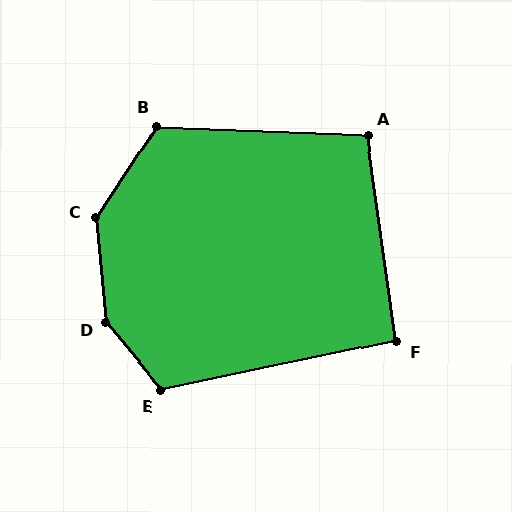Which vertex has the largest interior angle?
D, at approximately 146 degrees.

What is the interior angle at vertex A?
Approximately 101 degrees (obtuse).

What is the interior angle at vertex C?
Approximately 142 degrees (obtuse).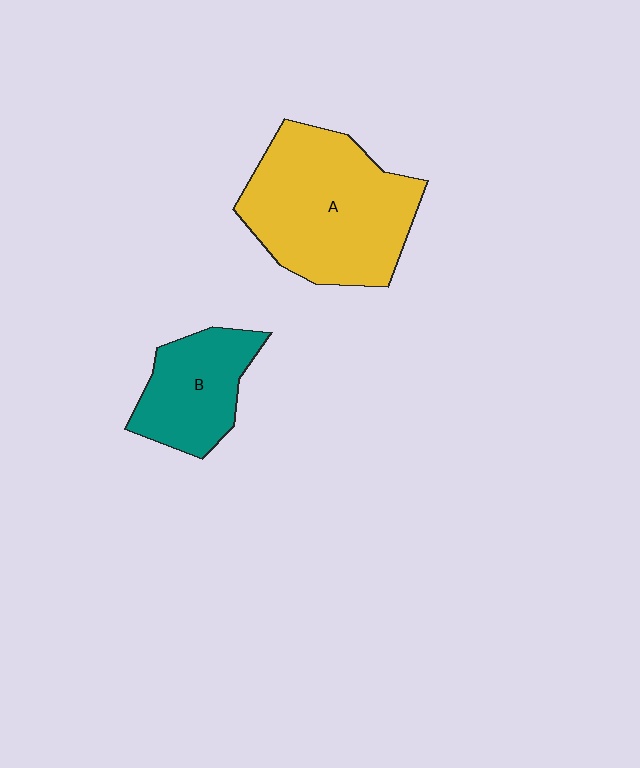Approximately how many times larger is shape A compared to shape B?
Approximately 1.9 times.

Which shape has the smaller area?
Shape B (teal).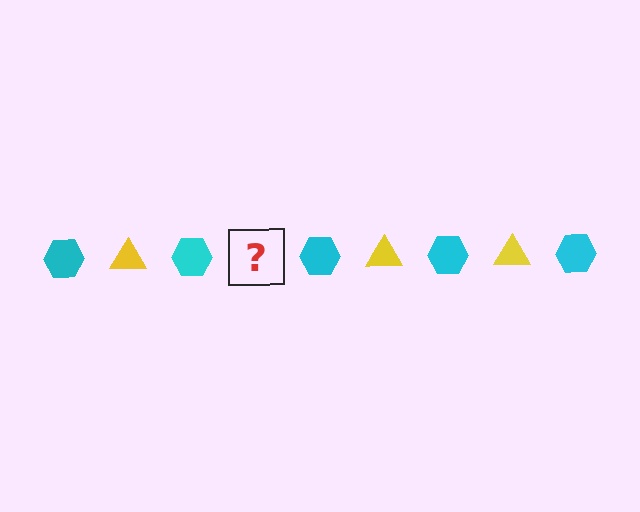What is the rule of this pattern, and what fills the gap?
The rule is that the pattern alternates between cyan hexagon and yellow triangle. The gap should be filled with a yellow triangle.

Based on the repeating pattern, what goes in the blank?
The blank should be a yellow triangle.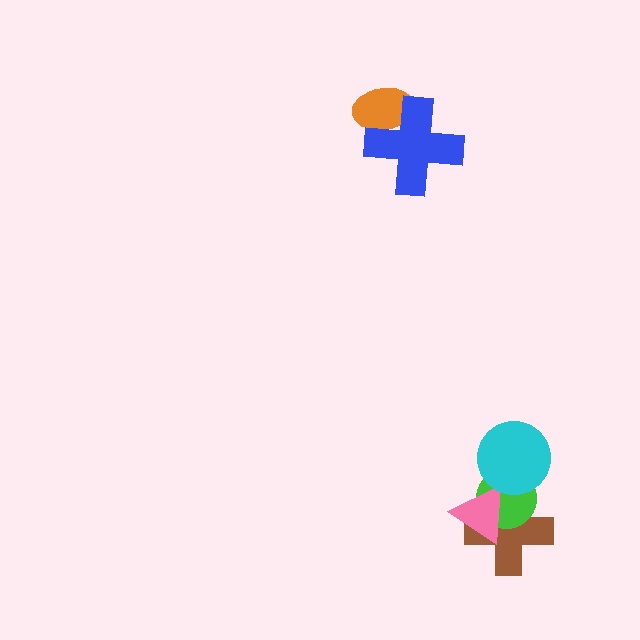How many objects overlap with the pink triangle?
2 objects overlap with the pink triangle.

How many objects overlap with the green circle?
3 objects overlap with the green circle.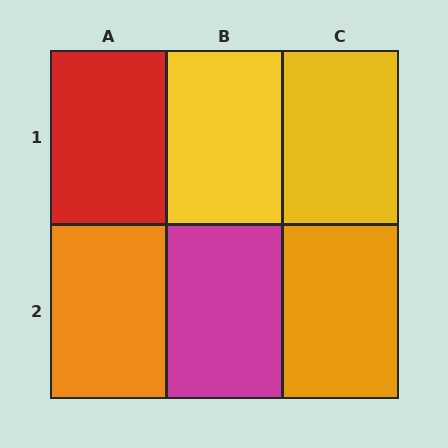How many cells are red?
1 cell is red.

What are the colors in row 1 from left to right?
Red, yellow, yellow.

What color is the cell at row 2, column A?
Orange.